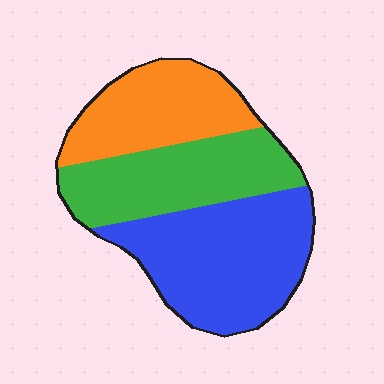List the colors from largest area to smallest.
From largest to smallest: blue, green, orange.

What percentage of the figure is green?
Green covers about 30% of the figure.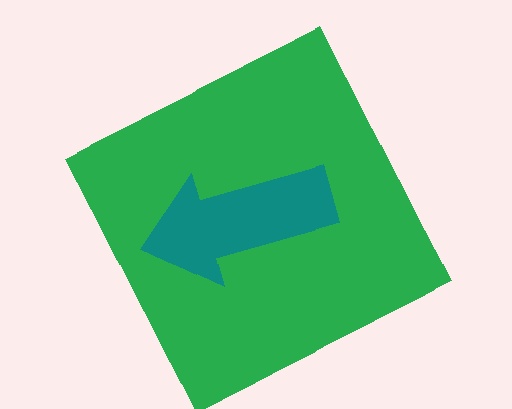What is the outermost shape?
The green square.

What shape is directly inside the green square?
The teal arrow.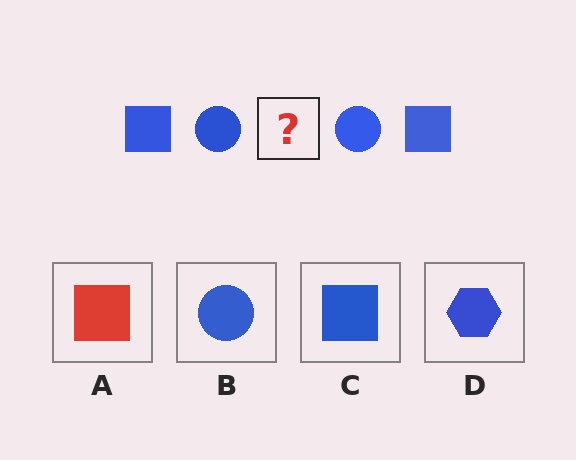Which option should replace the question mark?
Option C.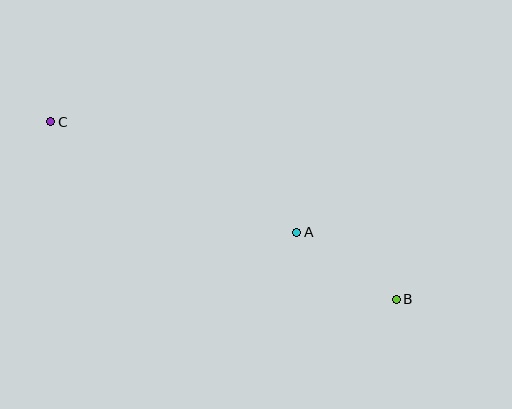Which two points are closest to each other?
Points A and B are closest to each other.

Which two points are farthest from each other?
Points B and C are farthest from each other.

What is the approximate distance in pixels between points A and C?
The distance between A and C is approximately 270 pixels.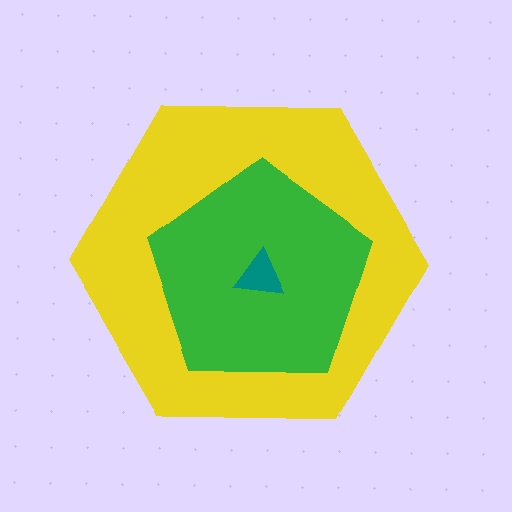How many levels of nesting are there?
3.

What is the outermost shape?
The yellow hexagon.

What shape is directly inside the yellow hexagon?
The green pentagon.